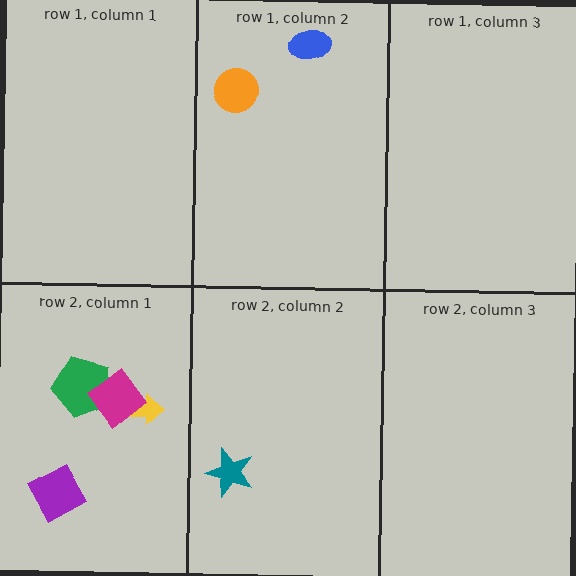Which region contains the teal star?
The row 2, column 2 region.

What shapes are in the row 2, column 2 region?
The teal star.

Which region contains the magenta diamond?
The row 2, column 1 region.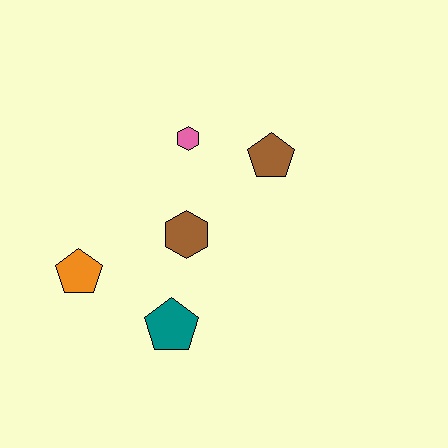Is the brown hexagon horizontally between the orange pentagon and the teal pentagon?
No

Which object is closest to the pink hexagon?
The brown pentagon is closest to the pink hexagon.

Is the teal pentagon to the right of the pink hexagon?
No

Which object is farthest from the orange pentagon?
The brown pentagon is farthest from the orange pentagon.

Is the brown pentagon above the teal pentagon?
Yes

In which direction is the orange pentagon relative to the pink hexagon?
The orange pentagon is below the pink hexagon.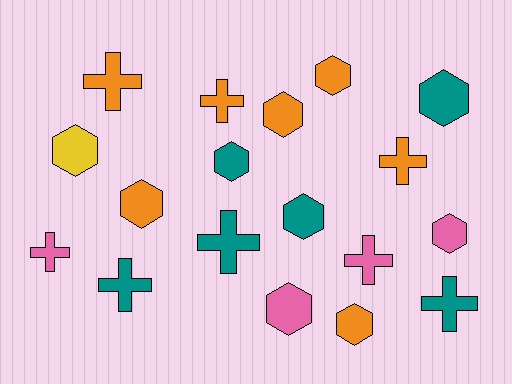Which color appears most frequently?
Orange, with 7 objects.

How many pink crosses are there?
There are 2 pink crosses.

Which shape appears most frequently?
Hexagon, with 10 objects.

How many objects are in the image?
There are 18 objects.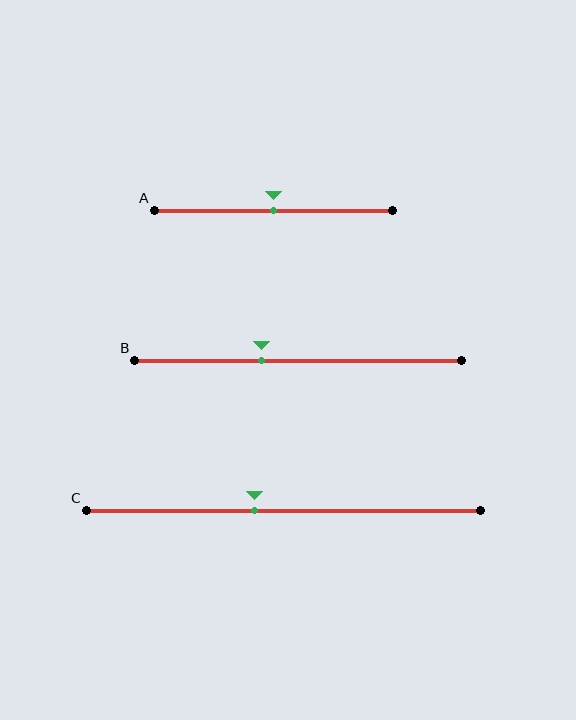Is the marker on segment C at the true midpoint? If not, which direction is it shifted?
No, the marker on segment C is shifted to the left by about 7% of the segment length.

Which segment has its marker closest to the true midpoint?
Segment A has its marker closest to the true midpoint.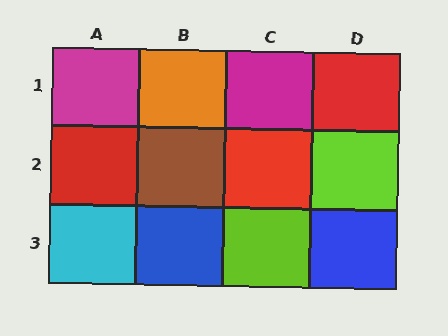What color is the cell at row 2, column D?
Lime.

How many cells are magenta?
2 cells are magenta.